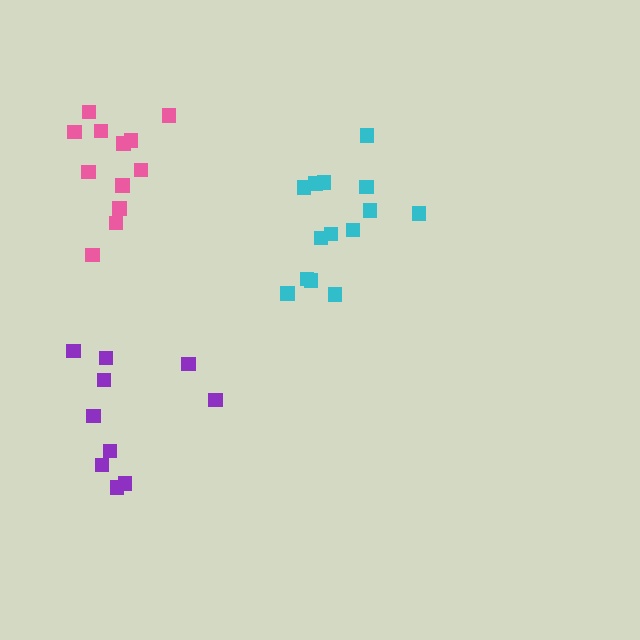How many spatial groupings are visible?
There are 3 spatial groupings.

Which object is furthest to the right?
The cyan cluster is rightmost.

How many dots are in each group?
Group 1: 14 dots, Group 2: 12 dots, Group 3: 10 dots (36 total).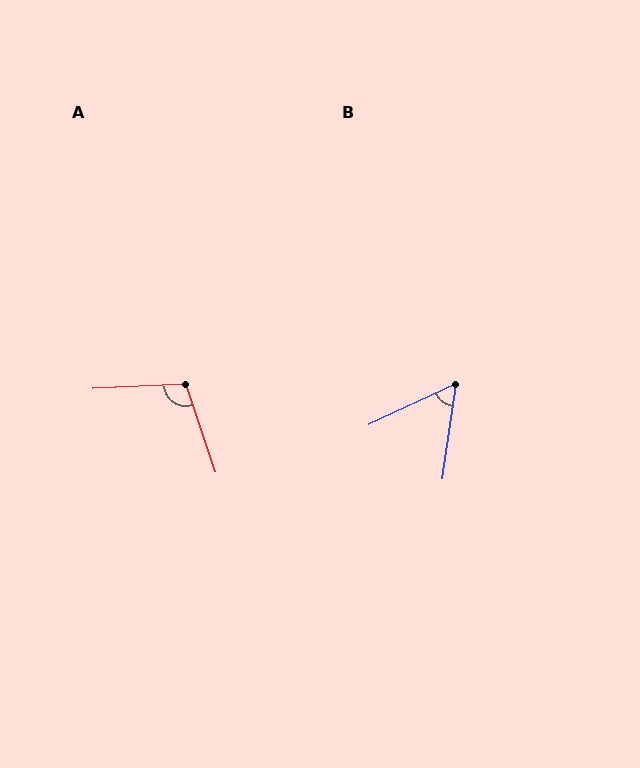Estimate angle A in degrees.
Approximately 105 degrees.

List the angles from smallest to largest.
B (56°), A (105°).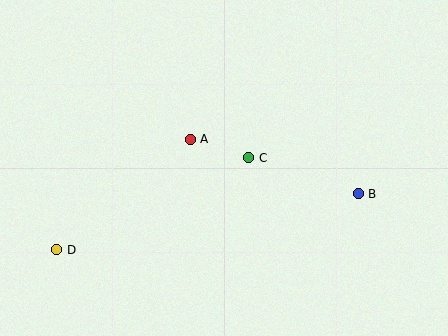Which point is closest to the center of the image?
Point C at (249, 158) is closest to the center.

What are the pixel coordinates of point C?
Point C is at (249, 158).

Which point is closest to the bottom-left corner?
Point D is closest to the bottom-left corner.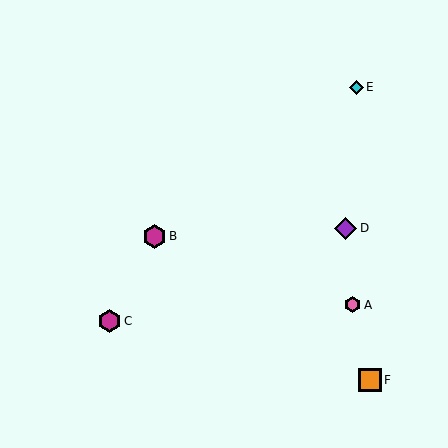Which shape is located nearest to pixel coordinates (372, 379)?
The orange square (labeled F) at (370, 380) is nearest to that location.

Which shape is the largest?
The magenta hexagon (labeled B) is the largest.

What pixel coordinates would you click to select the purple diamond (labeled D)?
Click at (346, 228) to select the purple diamond D.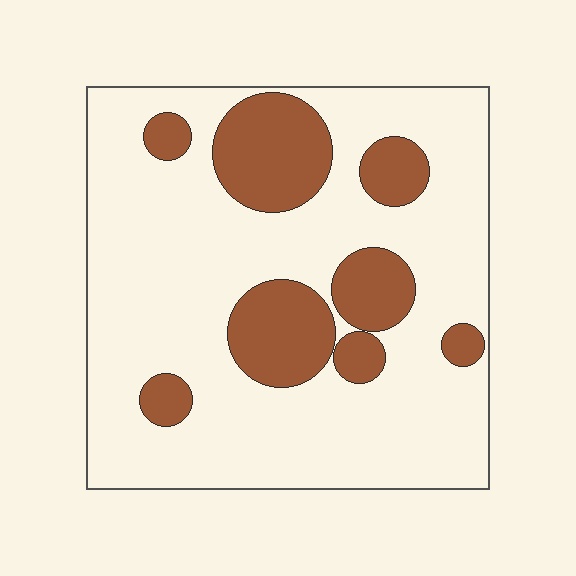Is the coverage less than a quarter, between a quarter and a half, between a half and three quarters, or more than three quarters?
Less than a quarter.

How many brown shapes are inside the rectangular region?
8.